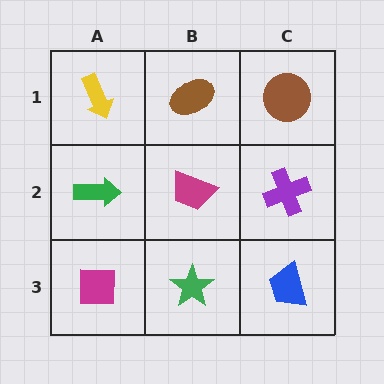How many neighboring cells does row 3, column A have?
2.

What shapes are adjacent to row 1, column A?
A green arrow (row 2, column A), a brown ellipse (row 1, column B).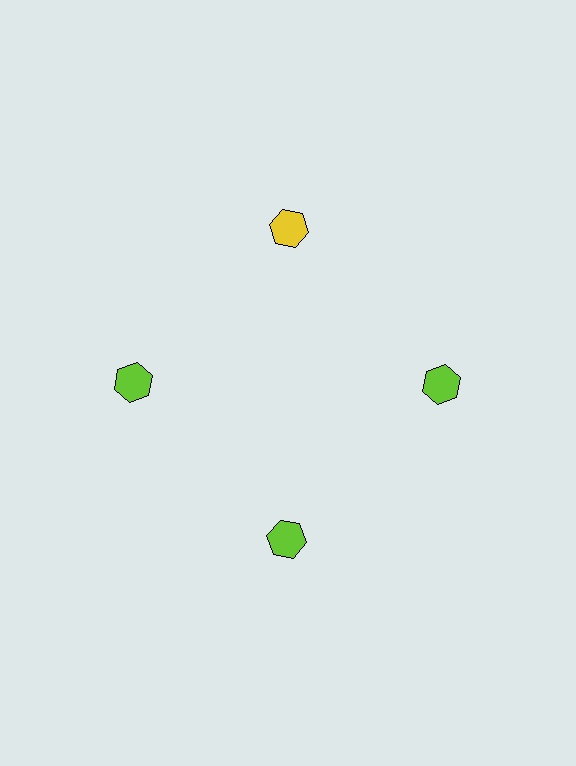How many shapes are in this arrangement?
There are 4 shapes arranged in a ring pattern.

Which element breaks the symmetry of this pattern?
The yellow hexagon at roughly the 12 o'clock position breaks the symmetry. All other shapes are lime hexagons.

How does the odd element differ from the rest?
It has a different color: yellow instead of lime.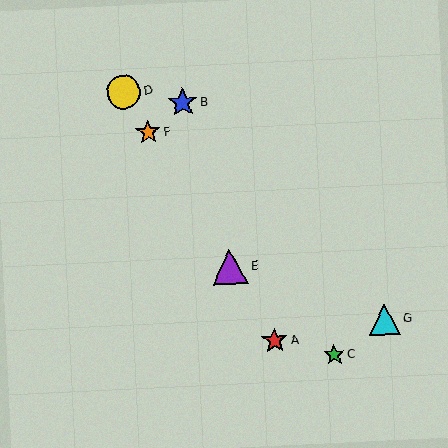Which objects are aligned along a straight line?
Objects A, D, E, F are aligned along a straight line.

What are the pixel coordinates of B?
Object B is at (182, 102).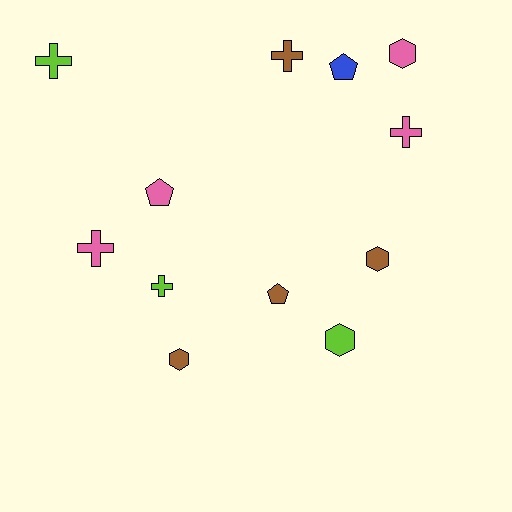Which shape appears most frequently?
Cross, with 5 objects.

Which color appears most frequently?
Brown, with 4 objects.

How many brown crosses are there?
There is 1 brown cross.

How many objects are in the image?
There are 12 objects.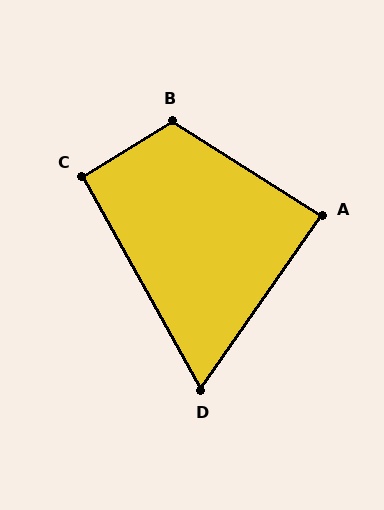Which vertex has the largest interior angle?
B, at approximately 116 degrees.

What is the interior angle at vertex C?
Approximately 92 degrees (approximately right).